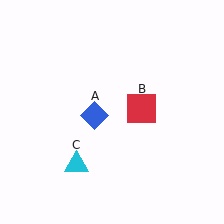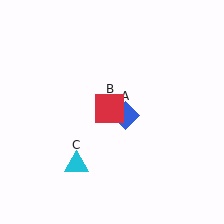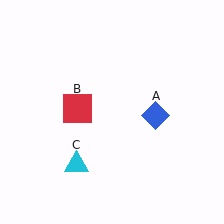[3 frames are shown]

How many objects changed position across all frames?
2 objects changed position: blue diamond (object A), red square (object B).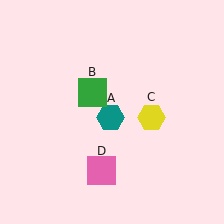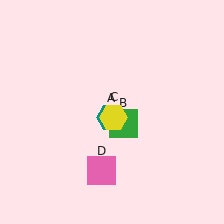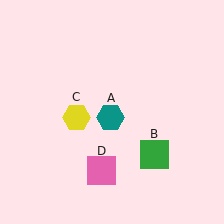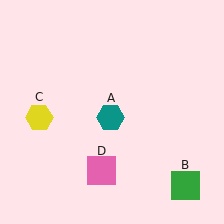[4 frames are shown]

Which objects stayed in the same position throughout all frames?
Teal hexagon (object A) and pink square (object D) remained stationary.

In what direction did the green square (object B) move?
The green square (object B) moved down and to the right.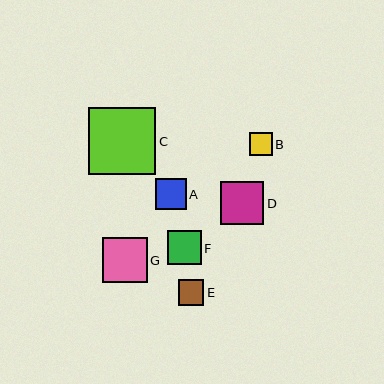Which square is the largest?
Square C is the largest with a size of approximately 67 pixels.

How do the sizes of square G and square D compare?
Square G and square D are approximately the same size.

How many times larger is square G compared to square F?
Square G is approximately 1.3 times the size of square F.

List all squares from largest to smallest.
From largest to smallest: C, G, D, F, A, E, B.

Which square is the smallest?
Square B is the smallest with a size of approximately 23 pixels.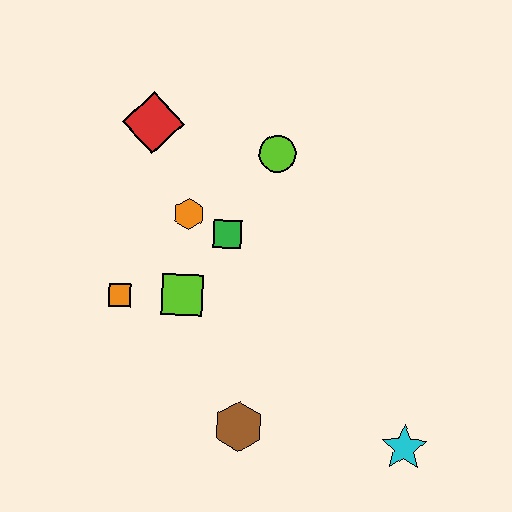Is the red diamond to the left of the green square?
Yes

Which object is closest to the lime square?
The orange square is closest to the lime square.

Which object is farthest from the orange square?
The cyan star is farthest from the orange square.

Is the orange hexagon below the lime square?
No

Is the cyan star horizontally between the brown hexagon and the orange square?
No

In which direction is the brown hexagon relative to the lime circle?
The brown hexagon is below the lime circle.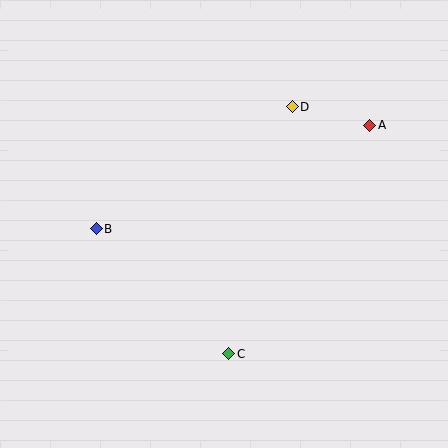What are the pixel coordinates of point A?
Point A is at (370, 125).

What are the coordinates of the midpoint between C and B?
The midpoint between C and B is at (162, 291).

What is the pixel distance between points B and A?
The distance between B and A is 292 pixels.